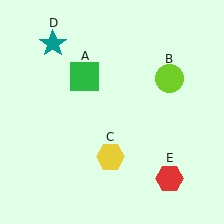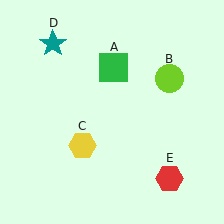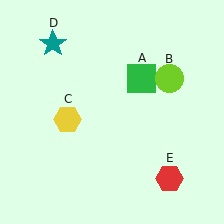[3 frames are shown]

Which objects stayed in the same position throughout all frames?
Lime circle (object B) and teal star (object D) and red hexagon (object E) remained stationary.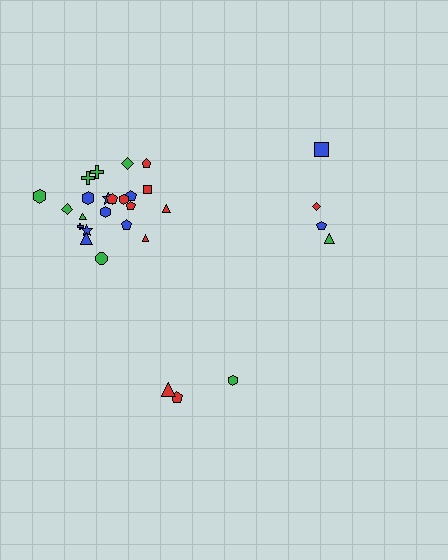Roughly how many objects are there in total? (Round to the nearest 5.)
Roughly 30 objects in total.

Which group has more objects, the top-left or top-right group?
The top-left group.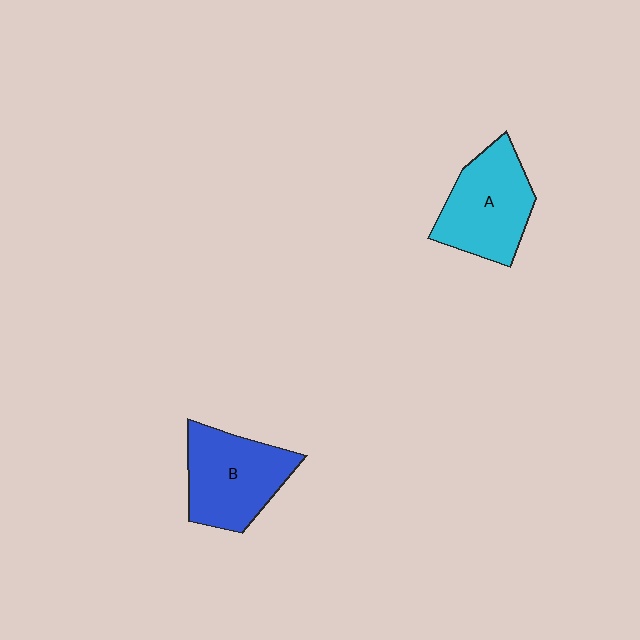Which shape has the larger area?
Shape B (blue).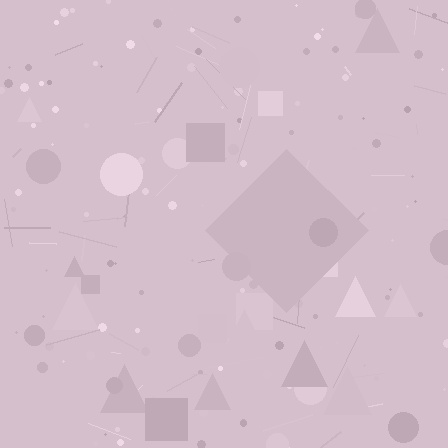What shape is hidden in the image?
A diamond is hidden in the image.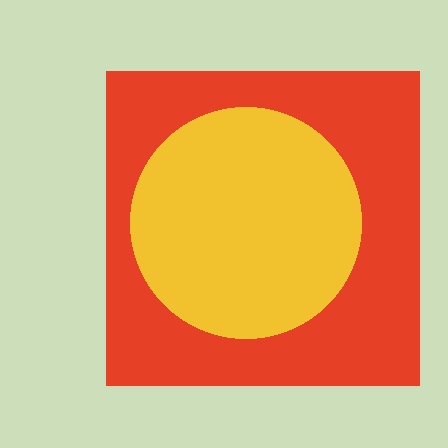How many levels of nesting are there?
2.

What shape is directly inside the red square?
The yellow circle.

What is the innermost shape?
The yellow circle.